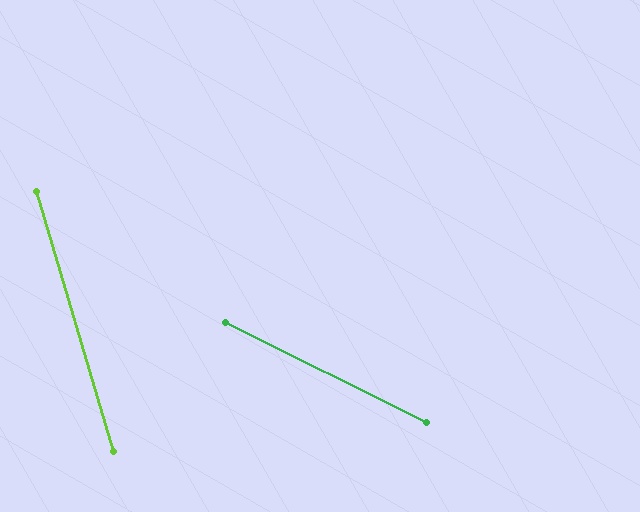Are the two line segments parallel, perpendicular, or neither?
Neither parallel nor perpendicular — they differ by about 47°.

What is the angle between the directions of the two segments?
Approximately 47 degrees.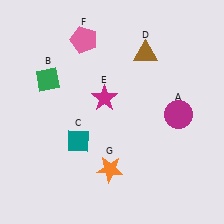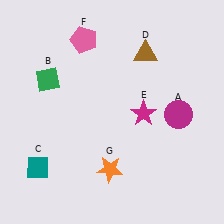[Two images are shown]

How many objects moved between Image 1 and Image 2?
2 objects moved between the two images.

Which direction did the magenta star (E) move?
The magenta star (E) moved right.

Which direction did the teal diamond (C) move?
The teal diamond (C) moved left.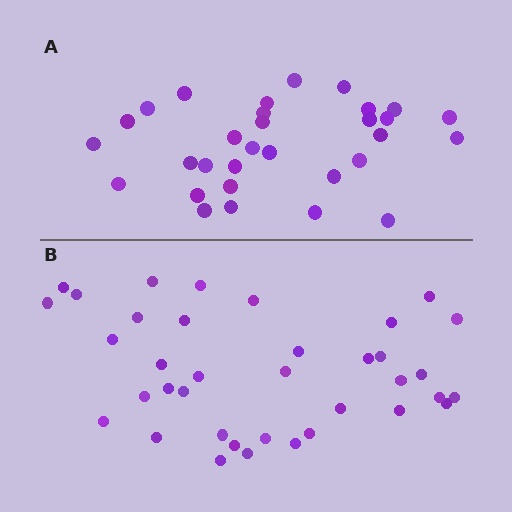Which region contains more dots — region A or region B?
Region B (the bottom region) has more dots.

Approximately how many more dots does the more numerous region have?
Region B has about 6 more dots than region A.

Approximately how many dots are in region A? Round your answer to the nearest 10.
About 30 dots. (The exact count is 31, which rounds to 30.)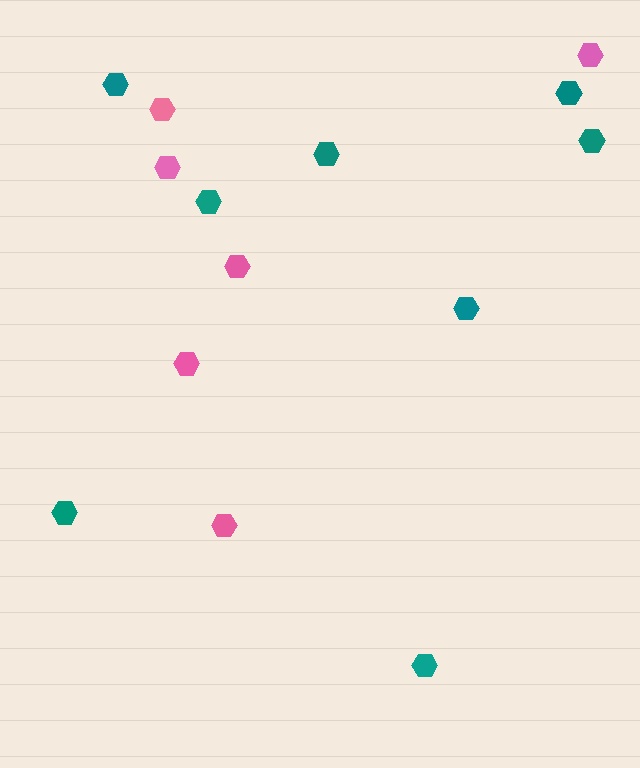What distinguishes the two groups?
There are 2 groups: one group of teal hexagons (8) and one group of pink hexagons (6).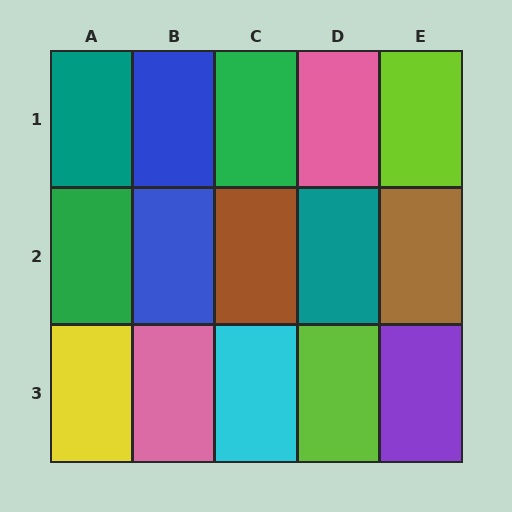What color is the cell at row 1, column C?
Green.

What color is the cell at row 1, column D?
Pink.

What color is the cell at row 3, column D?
Lime.